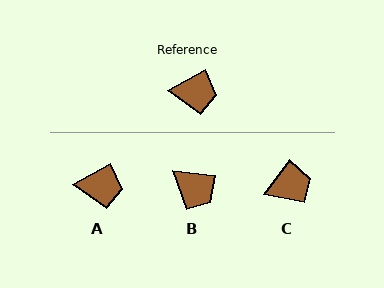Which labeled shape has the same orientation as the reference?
A.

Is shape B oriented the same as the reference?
No, it is off by about 35 degrees.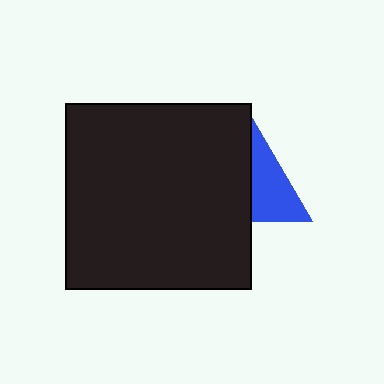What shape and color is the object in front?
The object in front is a black square.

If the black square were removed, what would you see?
You would see the complete blue triangle.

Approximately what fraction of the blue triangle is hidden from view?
Roughly 59% of the blue triangle is hidden behind the black square.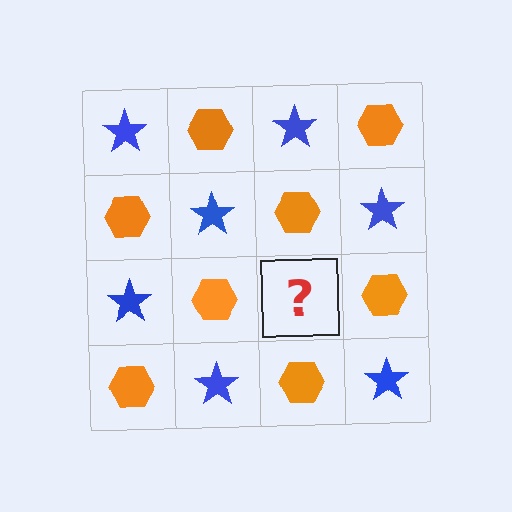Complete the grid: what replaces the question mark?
The question mark should be replaced with a blue star.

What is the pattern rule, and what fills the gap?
The rule is that it alternates blue star and orange hexagon in a checkerboard pattern. The gap should be filled with a blue star.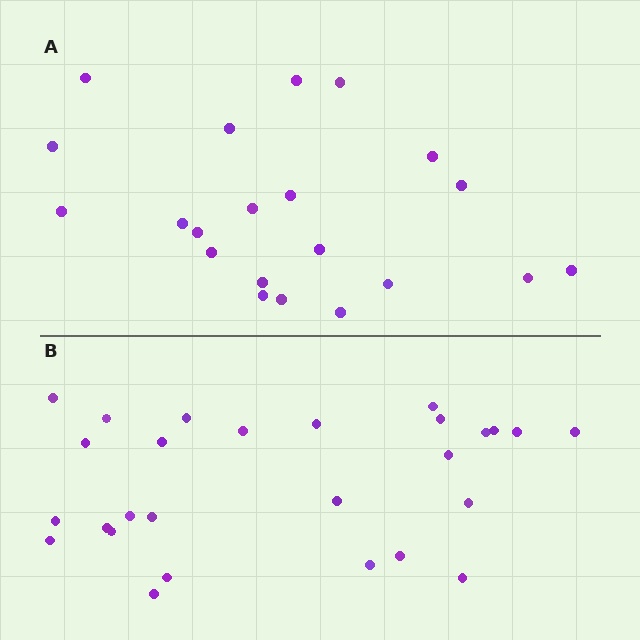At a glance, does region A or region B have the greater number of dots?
Region B (the bottom region) has more dots.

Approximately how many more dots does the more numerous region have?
Region B has about 6 more dots than region A.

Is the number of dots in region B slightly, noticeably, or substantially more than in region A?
Region B has noticeably more, but not dramatically so. The ratio is roughly 1.3 to 1.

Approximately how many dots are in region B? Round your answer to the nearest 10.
About 30 dots. (The exact count is 27, which rounds to 30.)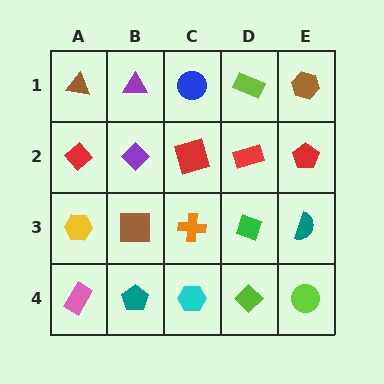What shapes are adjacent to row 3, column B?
A purple diamond (row 2, column B), a teal pentagon (row 4, column B), a yellow hexagon (row 3, column A), an orange cross (row 3, column C).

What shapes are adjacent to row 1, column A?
A red diamond (row 2, column A), a purple triangle (row 1, column B).